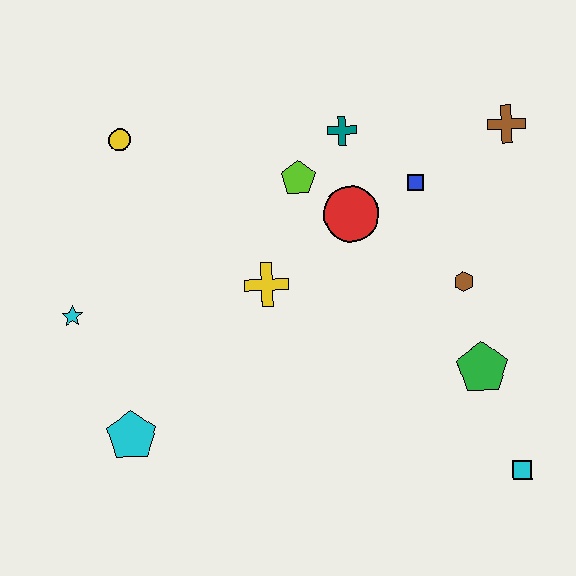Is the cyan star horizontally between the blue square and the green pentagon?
No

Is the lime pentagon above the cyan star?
Yes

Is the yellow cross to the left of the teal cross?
Yes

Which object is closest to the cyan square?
The green pentagon is closest to the cyan square.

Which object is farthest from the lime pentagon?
The cyan square is farthest from the lime pentagon.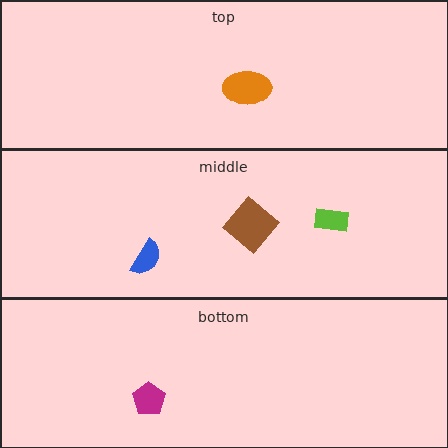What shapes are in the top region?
The orange ellipse.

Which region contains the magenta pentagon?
The bottom region.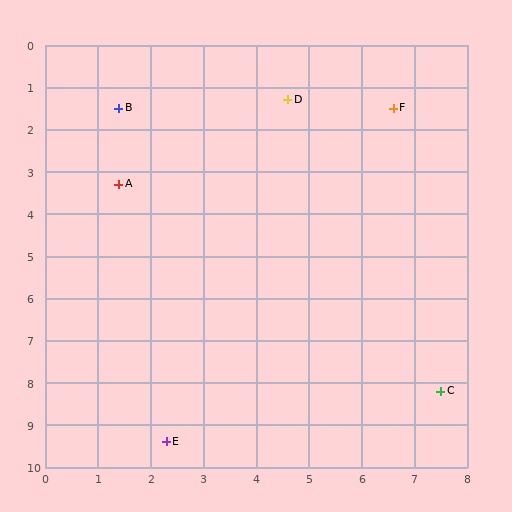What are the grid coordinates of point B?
Point B is at approximately (1.4, 1.5).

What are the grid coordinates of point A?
Point A is at approximately (1.4, 3.3).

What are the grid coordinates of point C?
Point C is at approximately (7.5, 8.2).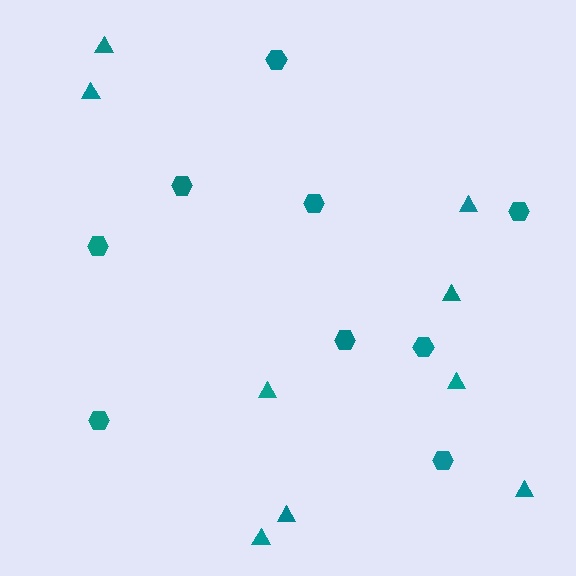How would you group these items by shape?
There are 2 groups: one group of hexagons (9) and one group of triangles (9).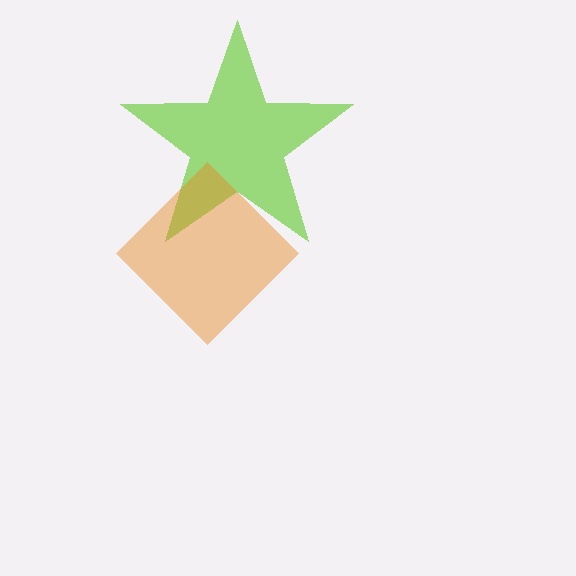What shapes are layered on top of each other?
The layered shapes are: a lime star, an orange diamond.